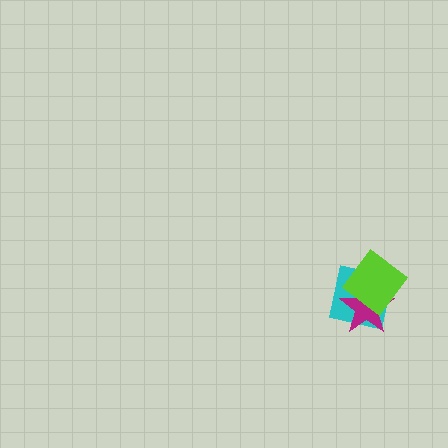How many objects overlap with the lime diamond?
2 objects overlap with the lime diamond.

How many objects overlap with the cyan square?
2 objects overlap with the cyan square.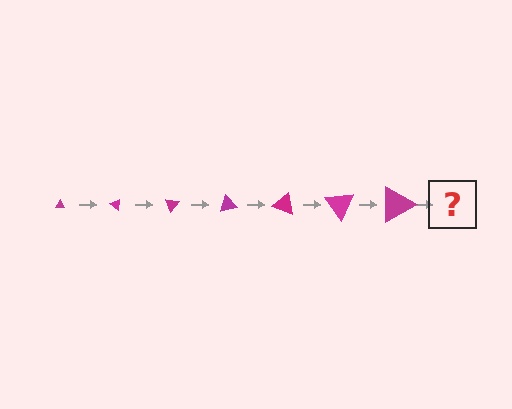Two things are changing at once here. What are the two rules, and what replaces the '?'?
The two rules are that the triangle grows larger each step and it rotates 35 degrees each step. The '?' should be a triangle, larger than the previous one and rotated 245 degrees from the start.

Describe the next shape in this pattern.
It should be a triangle, larger than the previous one and rotated 245 degrees from the start.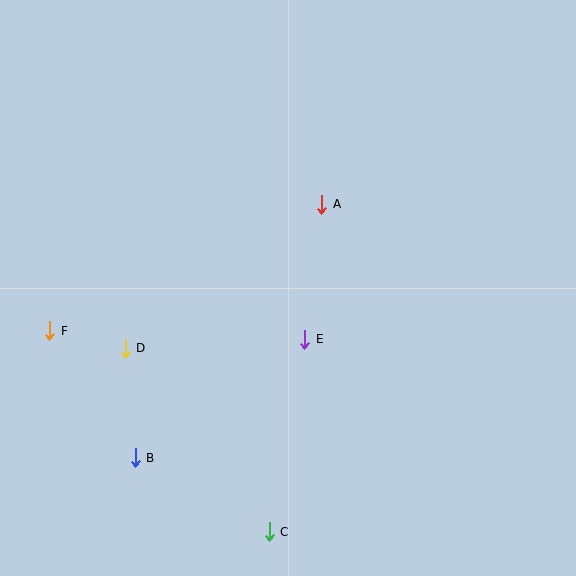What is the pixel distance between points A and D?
The distance between A and D is 244 pixels.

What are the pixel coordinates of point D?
Point D is at (125, 348).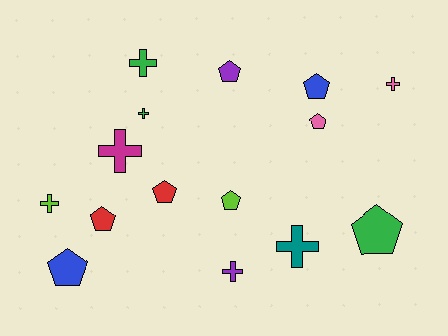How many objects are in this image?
There are 15 objects.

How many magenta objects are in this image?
There is 1 magenta object.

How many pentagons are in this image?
There are 8 pentagons.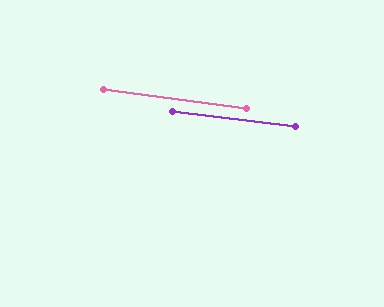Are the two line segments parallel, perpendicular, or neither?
Parallel — their directions differ by only 0.9°.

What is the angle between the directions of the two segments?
Approximately 1 degree.